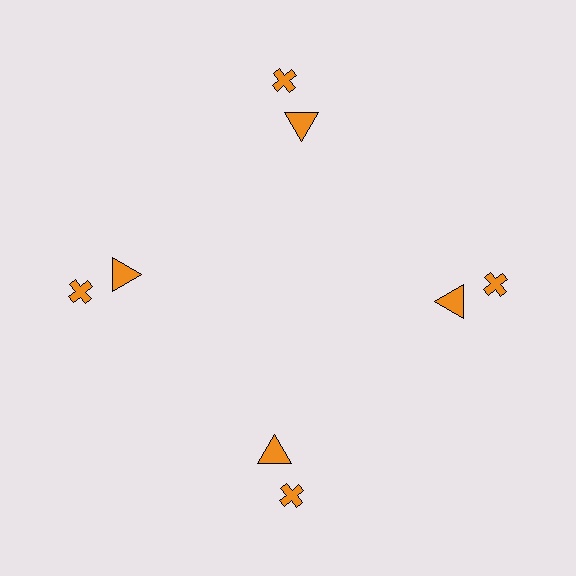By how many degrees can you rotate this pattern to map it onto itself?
The pattern maps onto itself every 90 degrees of rotation.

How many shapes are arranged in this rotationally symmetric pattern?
There are 8 shapes, arranged in 4 groups of 2.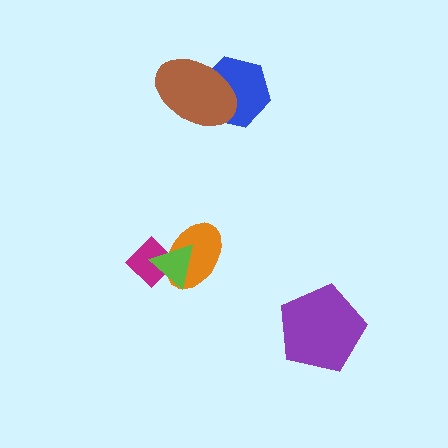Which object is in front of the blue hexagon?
The brown ellipse is in front of the blue hexagon.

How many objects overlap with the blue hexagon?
1 object overlaps with the blue hexagon.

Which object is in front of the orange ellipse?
The lime triangle is in front of the orange ellipse.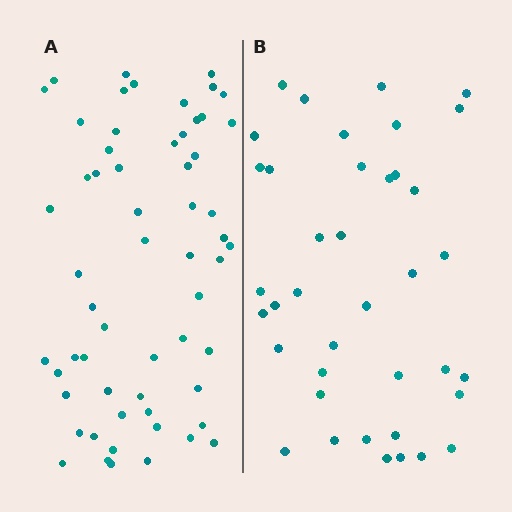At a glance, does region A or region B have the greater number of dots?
Region A (the left region) has more dots.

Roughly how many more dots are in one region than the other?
Region A has approximately 20 more dots than region B.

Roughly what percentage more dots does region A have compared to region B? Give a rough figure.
About 50% more.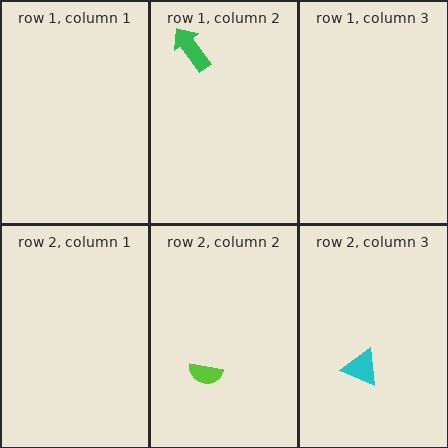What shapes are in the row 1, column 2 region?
The green arrow.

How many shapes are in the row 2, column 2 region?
1.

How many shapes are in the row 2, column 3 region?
1.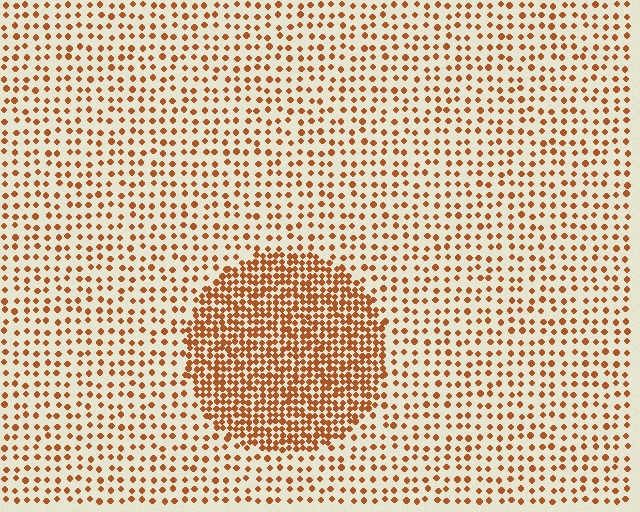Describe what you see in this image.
The image contains small brown elements arranged at two different densities. A circle-shaped region is visible where the elements are more densely packed than the surrounding area.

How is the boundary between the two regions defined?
The boundary is defined by a change in element density (approximately 2.5x ratio). All elements are the same color, size, and shape.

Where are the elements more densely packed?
The elements are more densely packed inside the circle boundary.